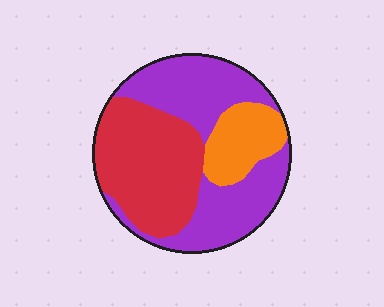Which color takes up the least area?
Orange, at roughly 15%.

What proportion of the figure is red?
Red takes up about three eighths (3/8) of the figure.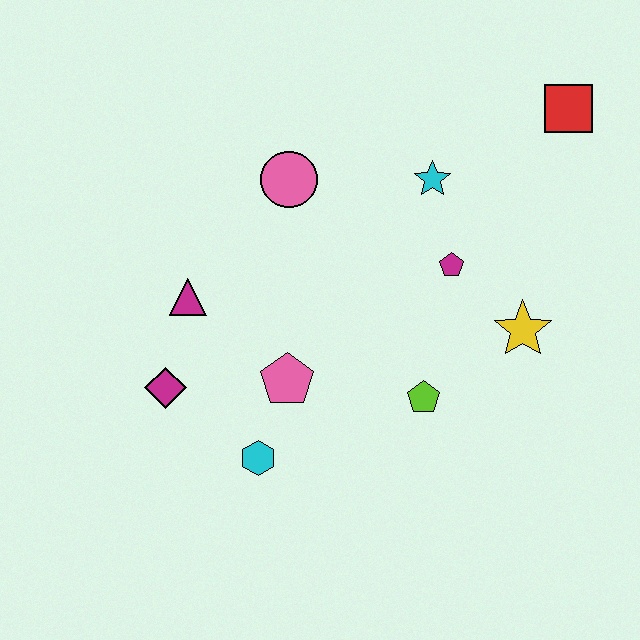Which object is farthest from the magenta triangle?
The red square is farthest from the magenta triangle.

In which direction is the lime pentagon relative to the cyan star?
The lime pentagon is below the cyan star.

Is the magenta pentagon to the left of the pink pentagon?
No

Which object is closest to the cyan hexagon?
The pink pentagon is closest to the cyan hexagon.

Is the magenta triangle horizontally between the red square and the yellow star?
No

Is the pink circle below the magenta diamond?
No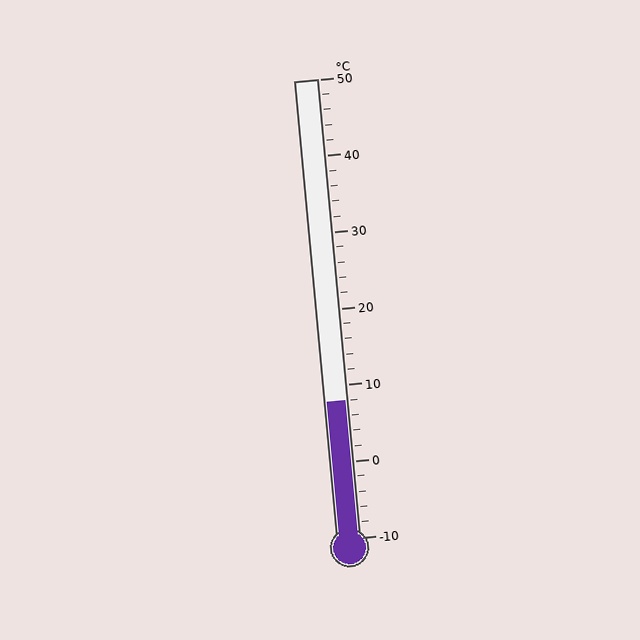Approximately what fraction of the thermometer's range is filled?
The thermometer is filled to approximately 30% of its range.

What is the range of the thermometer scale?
The thermometer scale ranges from -10°C to 50°C.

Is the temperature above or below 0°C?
The temperature is above 0°C.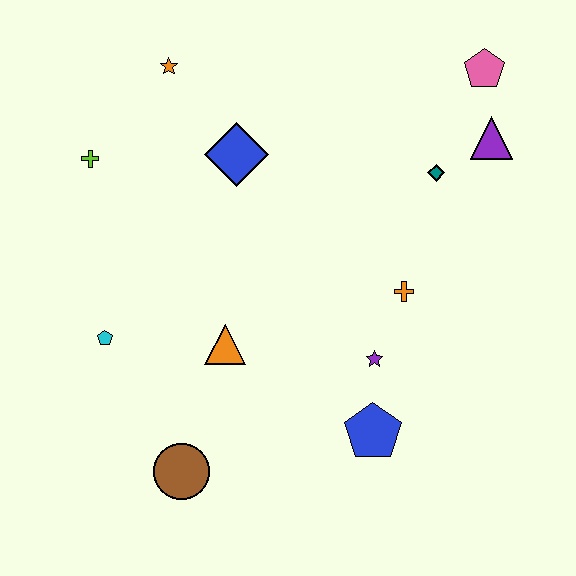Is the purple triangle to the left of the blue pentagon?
No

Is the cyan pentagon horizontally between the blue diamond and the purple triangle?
No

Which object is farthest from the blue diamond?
The brown circle is farthest from the blue diamond.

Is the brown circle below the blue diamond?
Yes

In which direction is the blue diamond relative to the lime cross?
The blue diamond is to the right of the lime cross.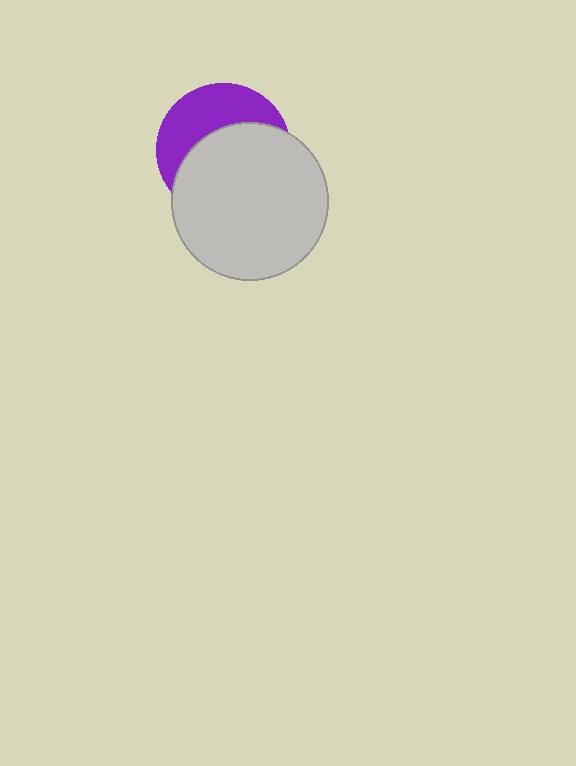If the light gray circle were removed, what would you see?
You would see the complete purple circle.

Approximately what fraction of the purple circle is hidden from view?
Roughly 60% of the purple circle is hidden behind the light gray circle.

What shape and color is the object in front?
The object in front is a light gray circle.